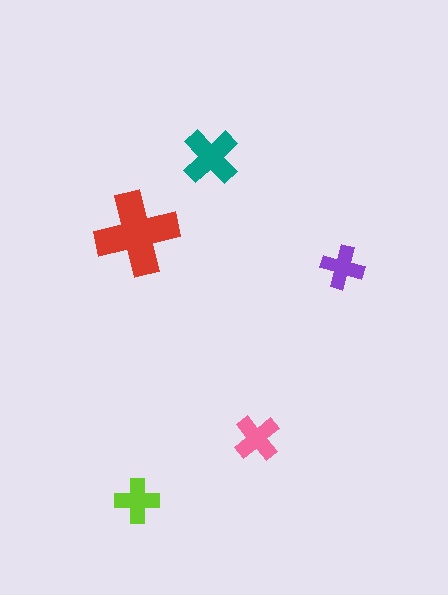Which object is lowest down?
The lime cross is bottommost.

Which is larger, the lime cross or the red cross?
The red one.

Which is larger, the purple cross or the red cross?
The red one.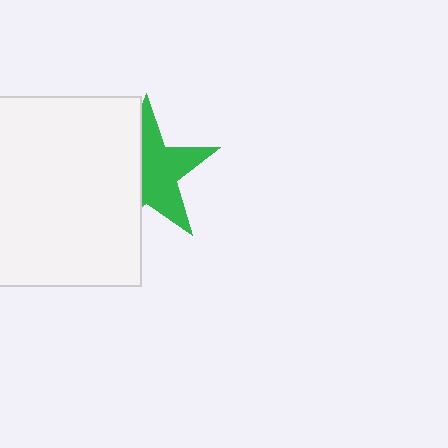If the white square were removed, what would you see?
You would see the complete green star.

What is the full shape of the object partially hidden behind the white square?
The partially hidden object is a green star.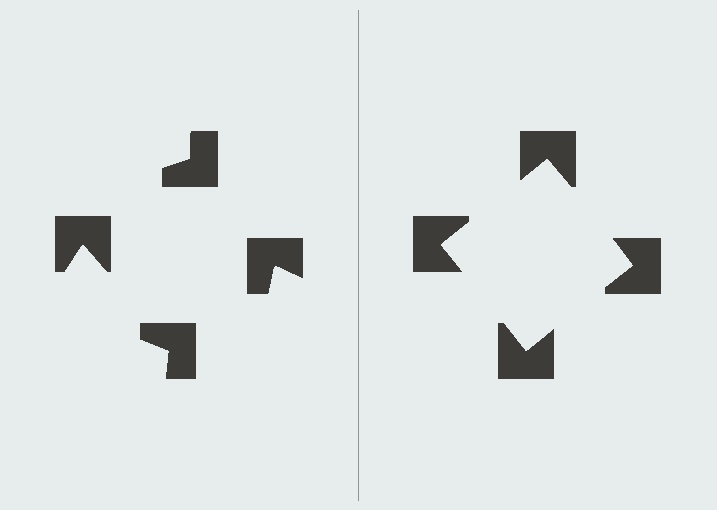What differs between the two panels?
The notched squares are positioned identically on both sides; only the wedge orientations differ. On the right they align to a square; on the left they are misaligned.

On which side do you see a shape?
An illusory square appears on the right side. On the left side the wedge cuts are rotated, so no coherent shape forms.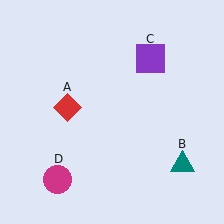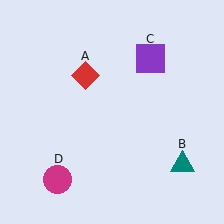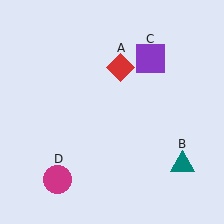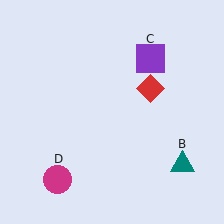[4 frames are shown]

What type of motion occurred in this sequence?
The red diamond (object A) rotated clockwise around the center of the scene.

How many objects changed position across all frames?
1 object changed position: red diamond (object A).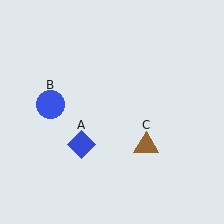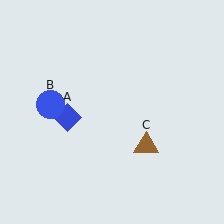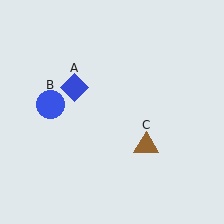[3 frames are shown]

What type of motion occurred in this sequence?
The blue diamond (object A) rotated clockwise around the center of the scene.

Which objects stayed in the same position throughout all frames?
Blue circle (object B) and brown triangle (object C) remained stationary.